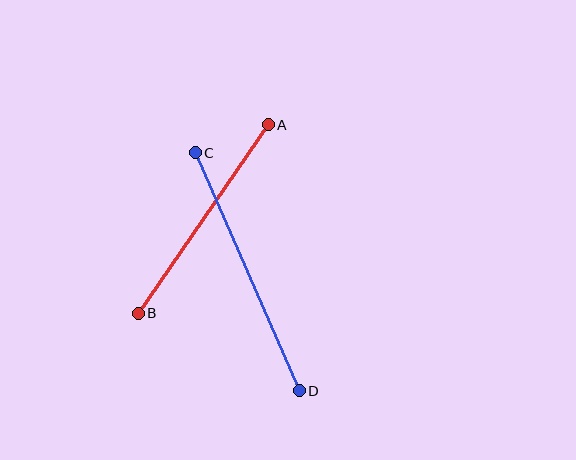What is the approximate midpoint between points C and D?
The midpoint is at approximately (247, 272) pixels.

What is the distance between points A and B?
The distance is approximately 229 pixels.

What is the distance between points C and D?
The distance is approximately 259 pixels.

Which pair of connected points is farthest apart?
Points C and D are farthest apart.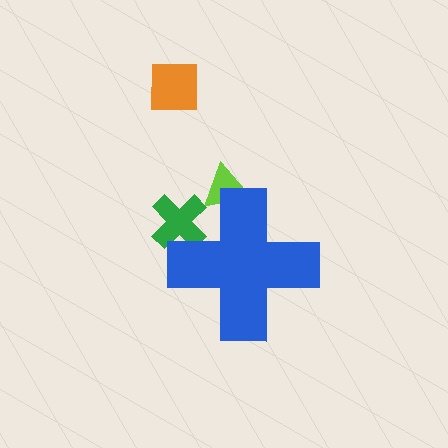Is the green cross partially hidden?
Yes, the green cross is partially hidden behind the blue cross.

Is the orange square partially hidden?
No, the orange square is fully visible.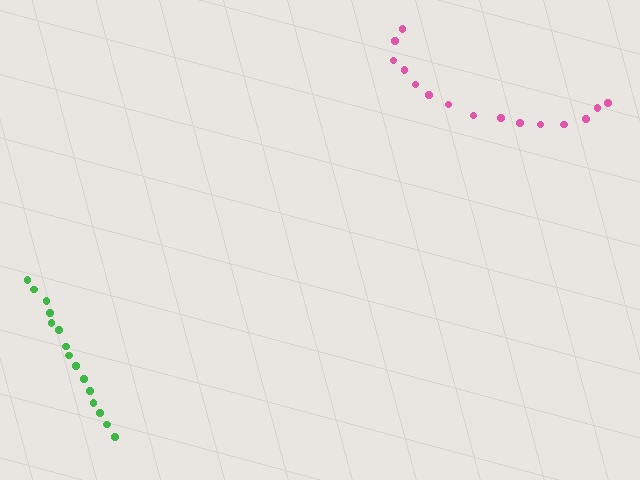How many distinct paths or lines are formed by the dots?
There are 2 distinct paths.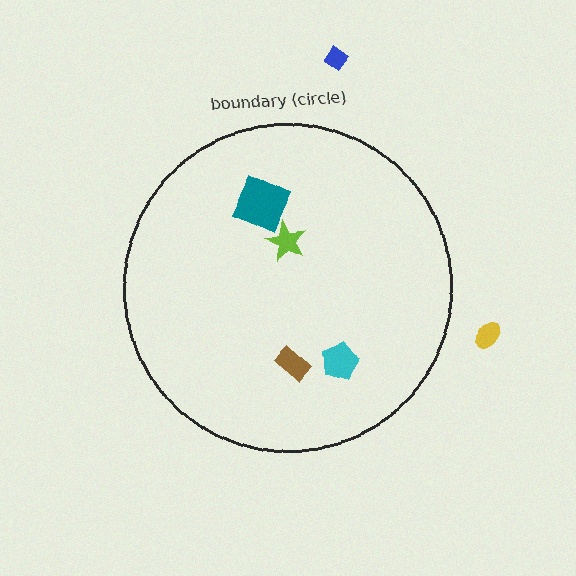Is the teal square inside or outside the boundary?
Inside.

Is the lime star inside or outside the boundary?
Inside.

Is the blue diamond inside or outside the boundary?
Outside.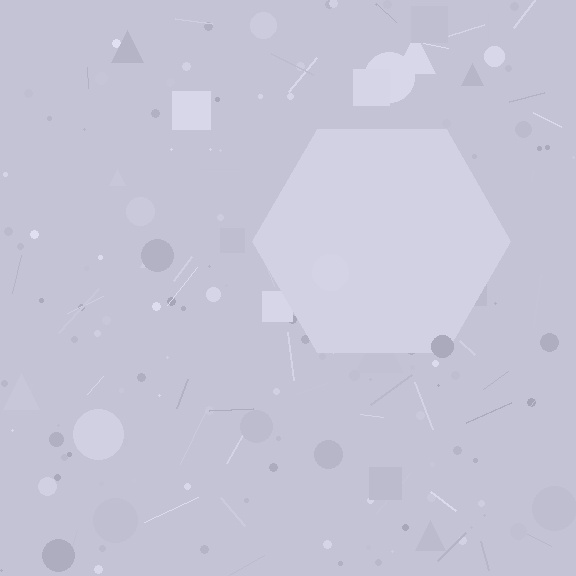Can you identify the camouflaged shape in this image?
The camouflaged shape is a hexagon.